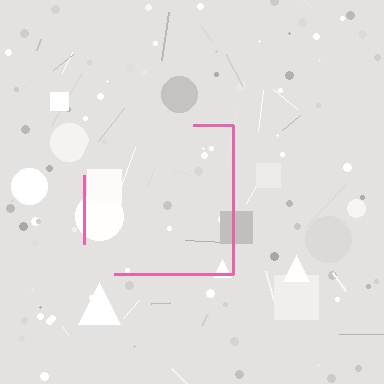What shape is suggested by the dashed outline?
The dashed outline suggests a square.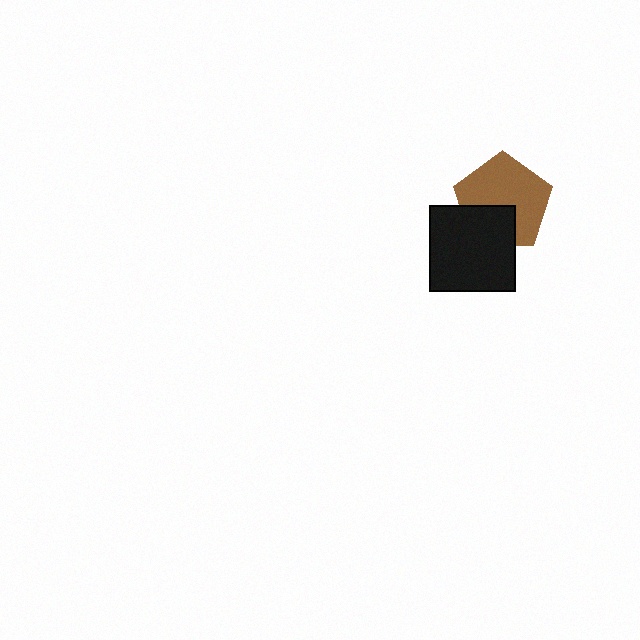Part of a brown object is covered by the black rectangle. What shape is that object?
It is a pentagon.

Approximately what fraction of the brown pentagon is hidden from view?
Roughly 30% of the brown pentagon is hidden behind the black rectangle.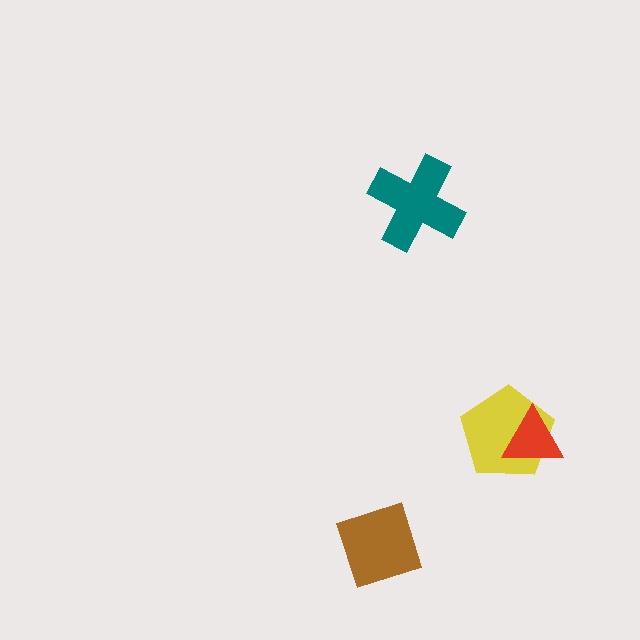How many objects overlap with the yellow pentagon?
1 object overlaps with the yellow pentagon.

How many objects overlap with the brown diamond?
0 objects overlap with the brown diamond.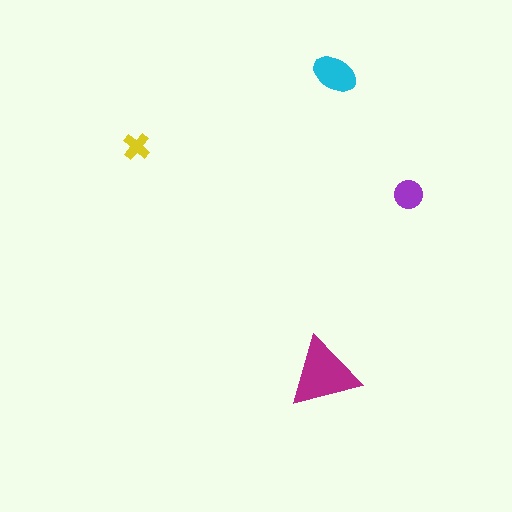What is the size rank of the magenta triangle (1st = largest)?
1st.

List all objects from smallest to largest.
The yellow cross, the purple circle, the cyan ellipse, the magenta triangle.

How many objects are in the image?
There are 4 objects in the image.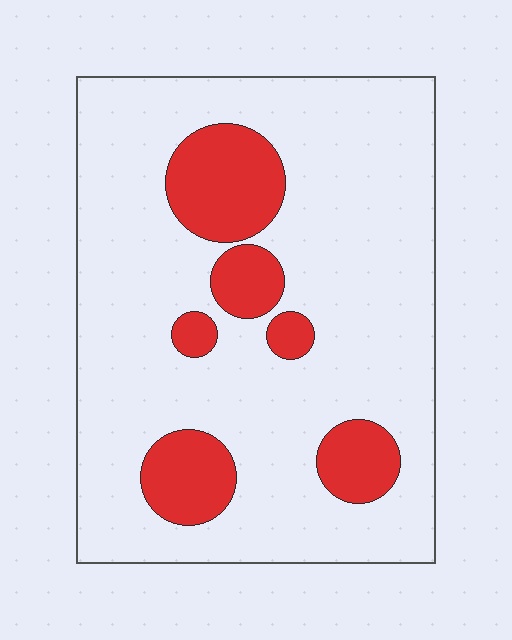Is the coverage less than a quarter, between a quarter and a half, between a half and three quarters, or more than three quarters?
Less than a quarter.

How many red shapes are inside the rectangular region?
6.